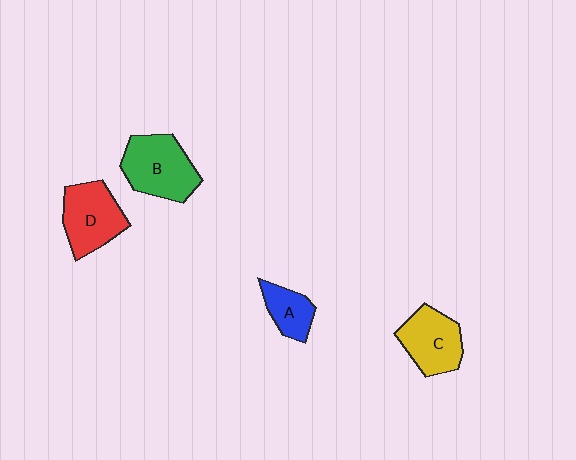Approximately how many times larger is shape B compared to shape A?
Approximately 1.9 times.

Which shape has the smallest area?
Shape A (blue).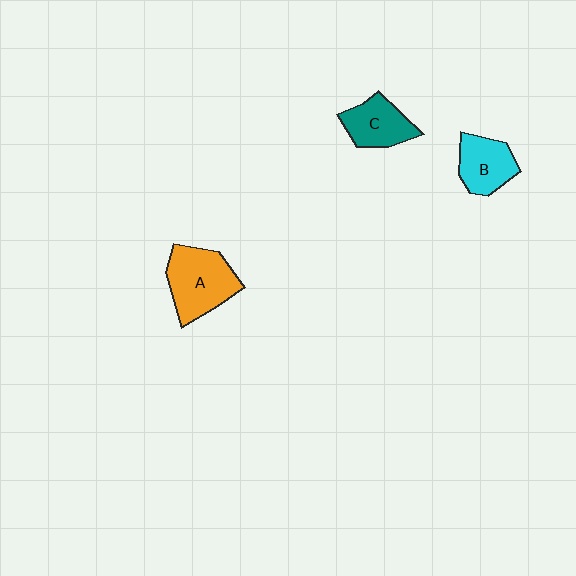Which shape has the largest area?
Shape A (orange).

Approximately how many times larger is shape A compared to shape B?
Approximately 1.5 times.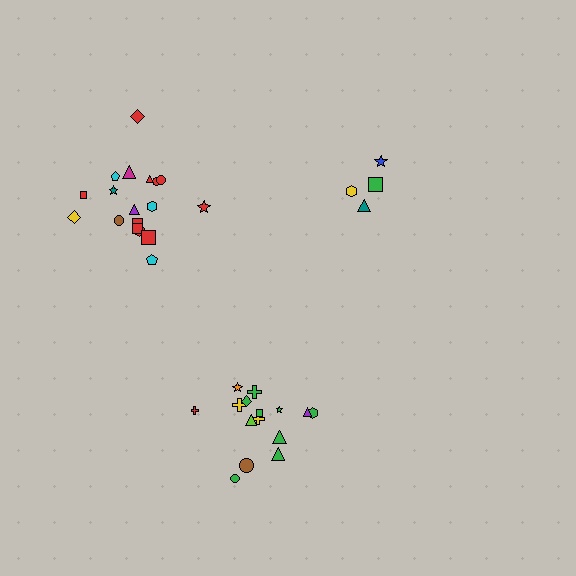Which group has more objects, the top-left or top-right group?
The top-left group.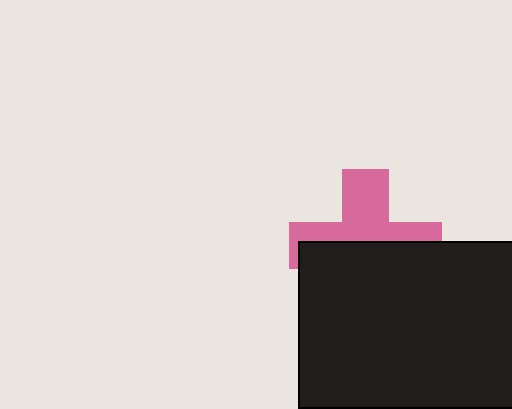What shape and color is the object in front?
The object in front is a black rectangle.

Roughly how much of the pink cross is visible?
About half of it is visible (roughly 47%).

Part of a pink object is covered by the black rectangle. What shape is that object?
It is a cross.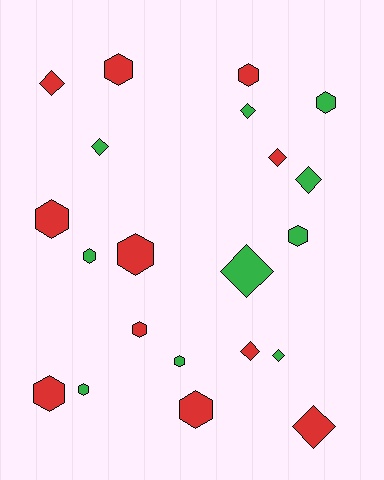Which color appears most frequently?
Red, with 11 objects.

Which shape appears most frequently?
Hexagon, with 12 objects.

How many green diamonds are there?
There are 5 green diamonds.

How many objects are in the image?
There are 21 objects.